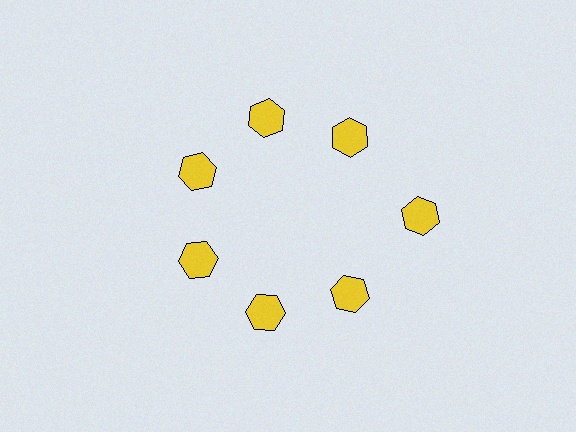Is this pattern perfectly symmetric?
No. The 7 yellow hexagons are arranged in a ring, but one element near the 3 o'clock position is pushed outward from the center, breaking the 7-fold rotational symmetry.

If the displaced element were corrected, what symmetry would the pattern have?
It would have 7-fold rotational symmetry — the pattern would map onto itself every 51 degrees.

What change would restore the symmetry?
The symmetry would be restored by moving it inward, back onto the ring so that all 7 hexagons sit at equal angles and equal distance from the center.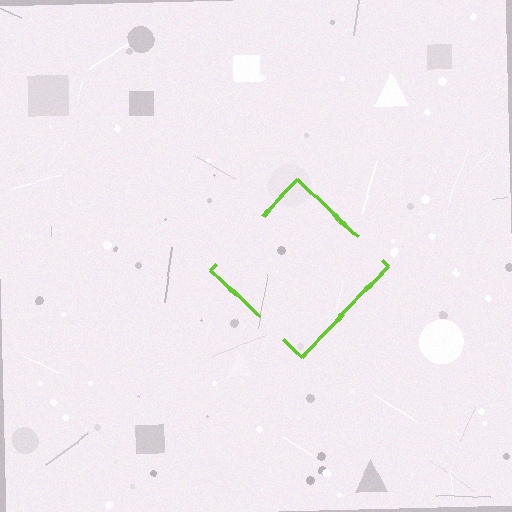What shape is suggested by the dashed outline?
The dashed outline suggests a diamond.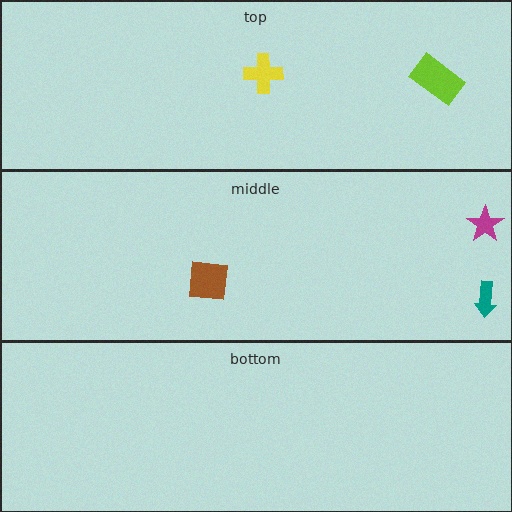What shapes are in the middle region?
The brown square, the teal arrow, the magenta star.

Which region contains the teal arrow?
The middle region.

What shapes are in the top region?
The lime rectangle, the yellow cross.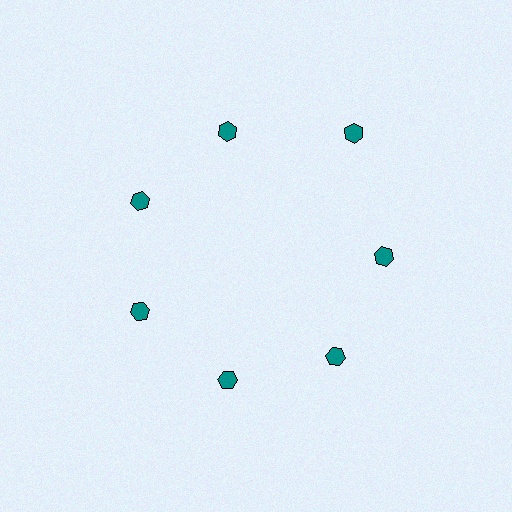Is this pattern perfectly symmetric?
No. The 7 teal hexagons are arranged in a ring, but one element near the 1 o'clock position is pushed outward from the center, breaking the 7-fold rotational symmetry.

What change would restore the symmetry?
The symmetry would be restored by moving it inward, back onto the ring so that all 7 hexagons sit at equal angles and equal distance from the center.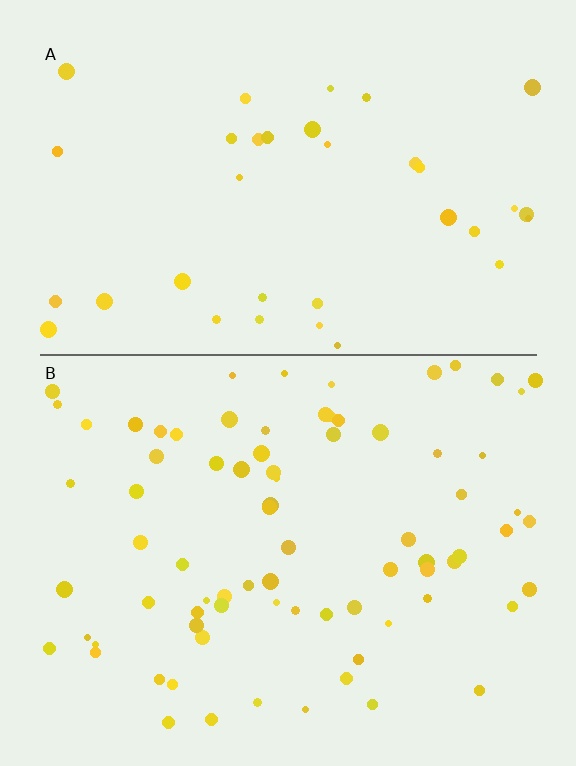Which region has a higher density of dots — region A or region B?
B (the bottom).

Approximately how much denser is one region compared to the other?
Approximately 2.2× — region B over region A.